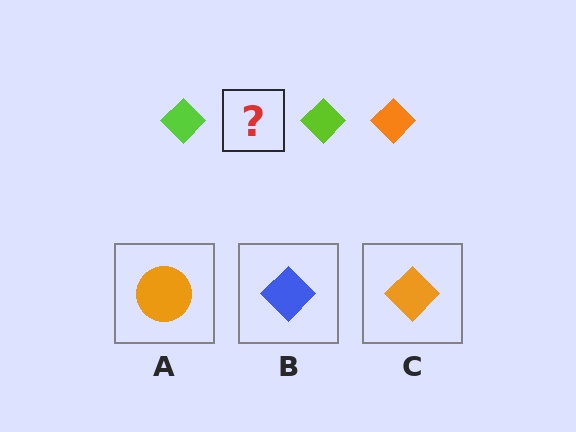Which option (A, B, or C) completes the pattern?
C.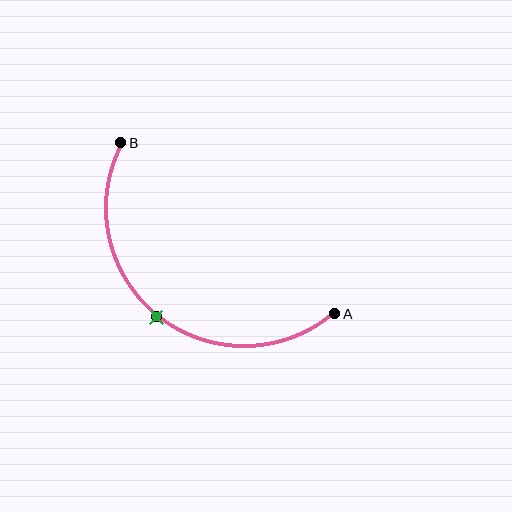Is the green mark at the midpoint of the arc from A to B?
Yes. The green mark lies on the arc at equal arc-length from both A and B — it is the arc midpoint.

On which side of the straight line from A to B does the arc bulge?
The arc bulges below and to the left of the straight line connecting A and B.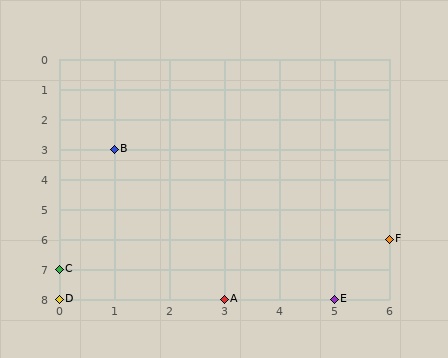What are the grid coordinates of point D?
Point D is at grid coordinates (0, 8).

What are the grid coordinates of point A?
Point A is at grid coordinates (3, 8).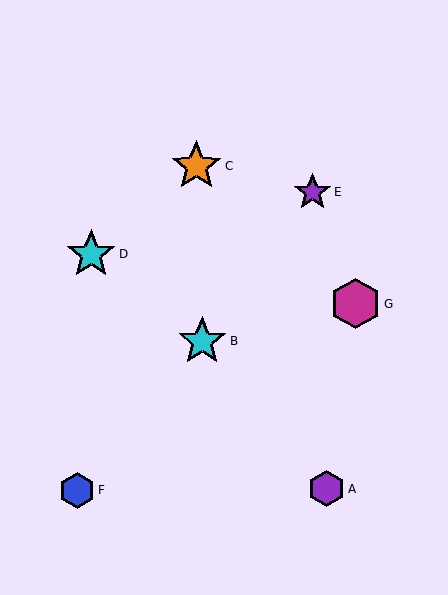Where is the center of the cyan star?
The center of the cyan star is at (202, 341).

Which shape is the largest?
The orange star (labeled C) is the largest.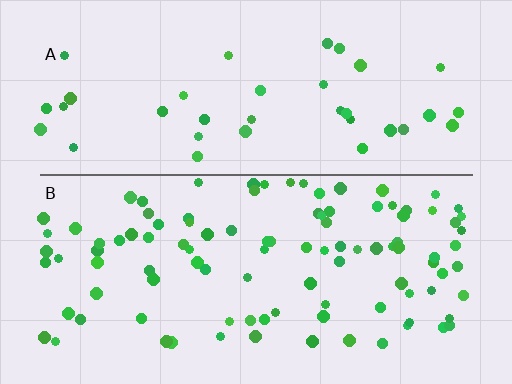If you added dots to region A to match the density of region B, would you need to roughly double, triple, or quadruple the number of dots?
Approximately triple.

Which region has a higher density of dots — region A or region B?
B (the bottom).